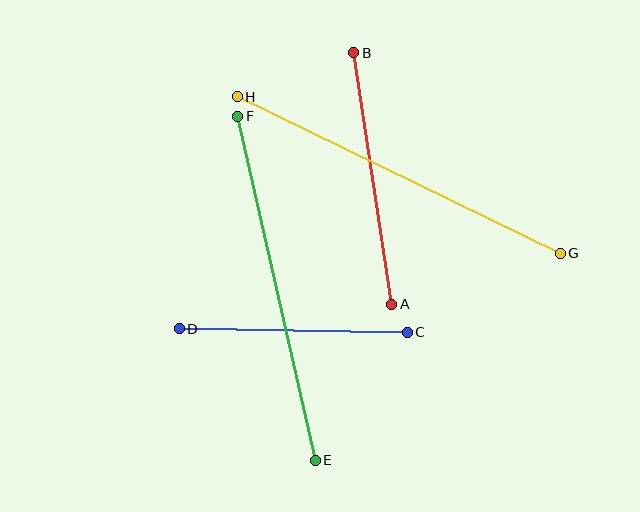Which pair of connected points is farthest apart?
Points G and H are farthest apart.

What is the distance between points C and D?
The distance is approximately 228 pixels.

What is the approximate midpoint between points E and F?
The midpoint is at approximately (277, 288) pixels.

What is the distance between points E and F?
The distance is approximately 353 pixels.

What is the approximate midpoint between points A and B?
The midpoint is at approximately (373, 178) pixels.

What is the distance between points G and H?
The distance is approximately 359 pixels.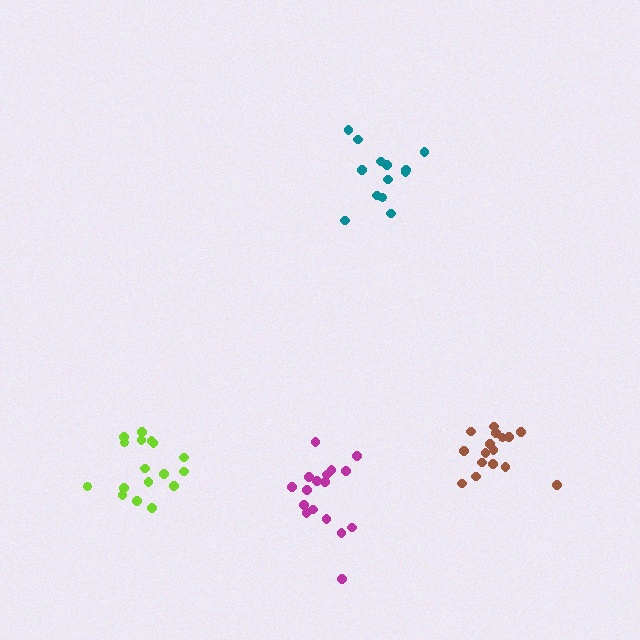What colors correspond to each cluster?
The clusters are colored: brown, teal, lime, magenta.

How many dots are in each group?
Group 1: 16 dots, Group 2: 13 dots, Group 3: 17 dots, Group 4: 18 dots (64 total).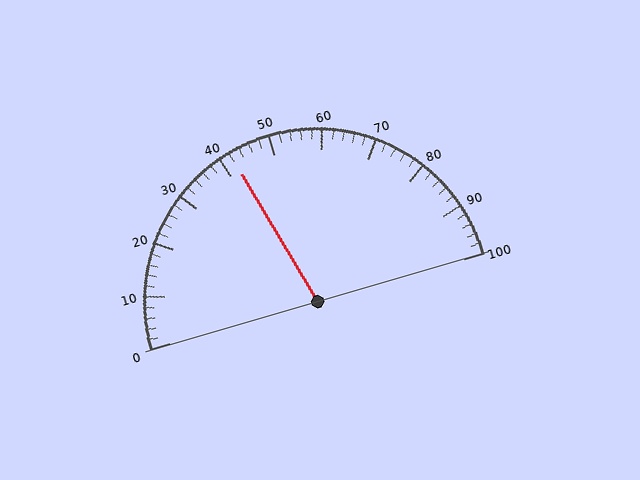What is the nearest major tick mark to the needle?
The nearest major tick mark is 40.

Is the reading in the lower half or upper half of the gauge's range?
The reading is in the lower half of the range (0 to 100).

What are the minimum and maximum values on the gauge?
The gauge ranges from 0 to 100.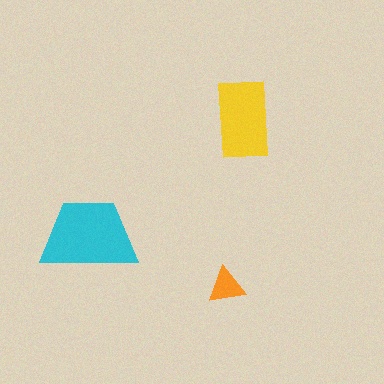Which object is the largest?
The cyan trapezoid.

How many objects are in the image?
There are 3 objects in the image.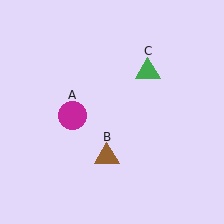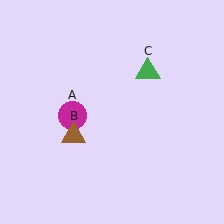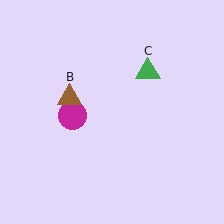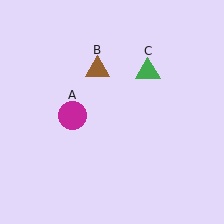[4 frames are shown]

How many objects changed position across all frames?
1 object changed position: brown triangle (object B).